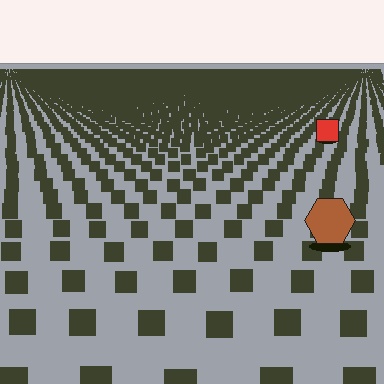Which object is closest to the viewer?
The brown hexagon is closest. The texture marks near it are larger and more spread out.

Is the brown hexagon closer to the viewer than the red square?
Yes. The brown hexagon is closer — you can tell from the texture gradient: the ground texture is coarser near it.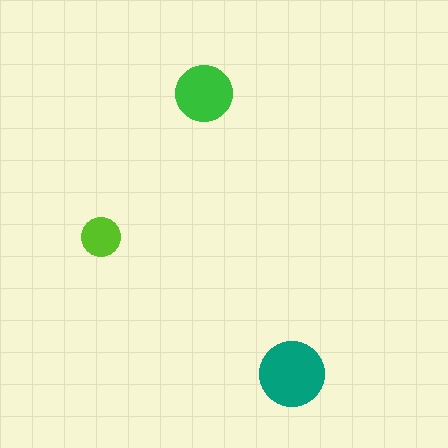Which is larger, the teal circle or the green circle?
The teal one.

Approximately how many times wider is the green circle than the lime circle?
About 1.5 times wider.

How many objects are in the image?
There are 3 objects in the image.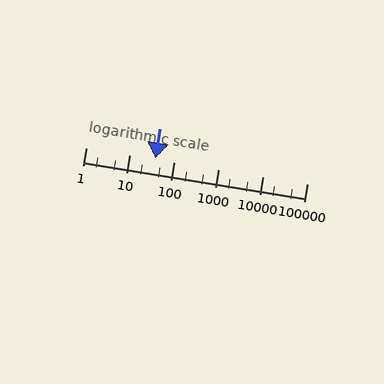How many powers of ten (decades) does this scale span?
The scale spans 5 decades, from 1 to 100000.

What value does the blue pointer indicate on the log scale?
The pointer indicates approximately 38.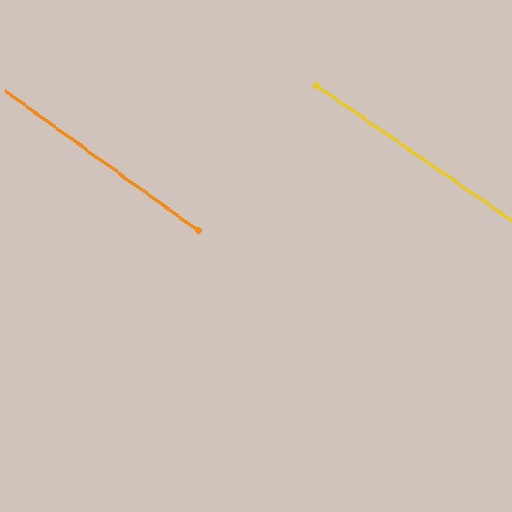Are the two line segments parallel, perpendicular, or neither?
Parallel — their directions differ by only 1.0°.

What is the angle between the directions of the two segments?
Approximately 1 degree.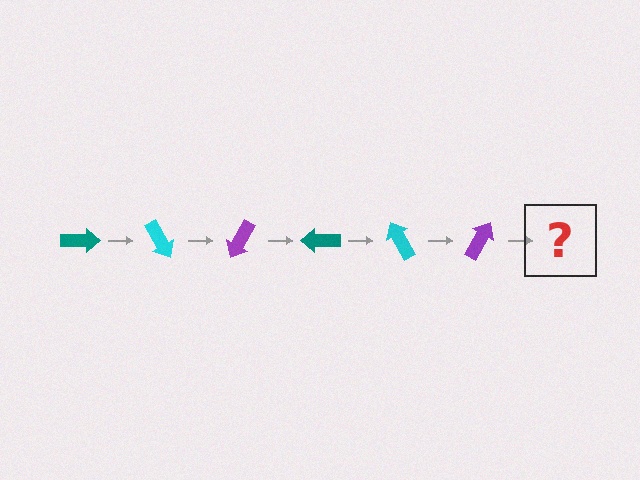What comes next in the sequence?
The next element should be a teal arrow, rotated 360 degrees from the start.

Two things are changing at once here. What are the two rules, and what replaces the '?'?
The two rules are that it rotates 60 degrees each step and the color cycles through teal, cyan, and purple. The '?' should be a teal arrow, rotated 360 degrees from the start.